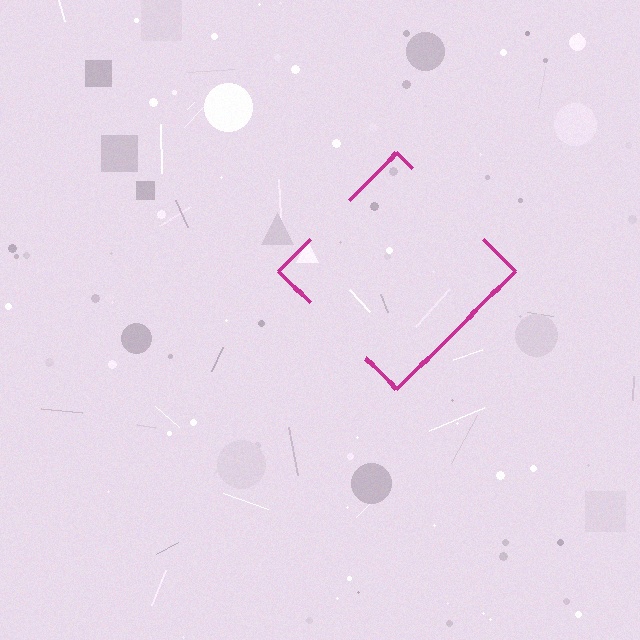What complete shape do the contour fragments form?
The contour fragments form a diamond.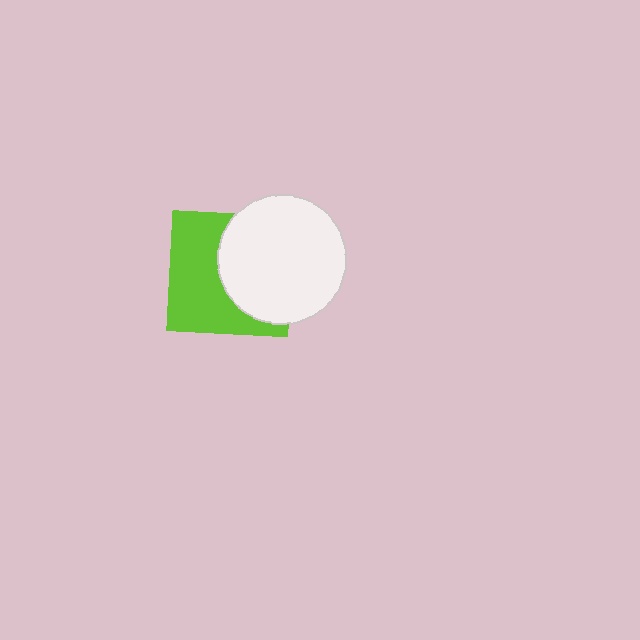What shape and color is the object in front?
The object in front is a white circle.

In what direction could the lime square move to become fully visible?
The lime square could move left. That would shift it out from behind the white circle entirely.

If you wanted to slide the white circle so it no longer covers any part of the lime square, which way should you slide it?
Slide it right — that is the most direct way to separate the two shapes.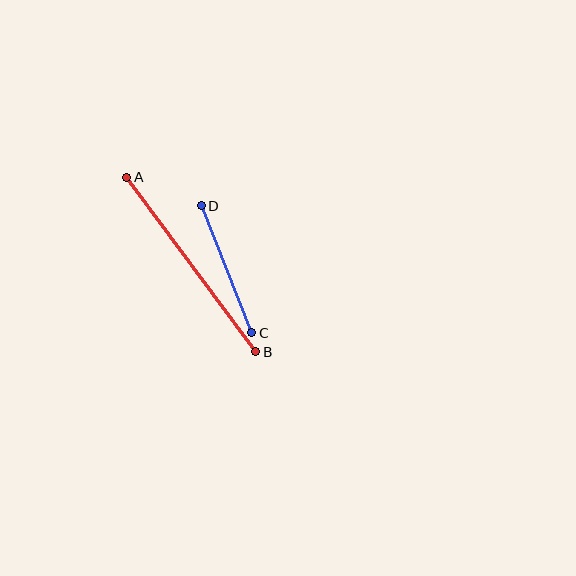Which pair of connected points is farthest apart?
Points A and B are farthest apart.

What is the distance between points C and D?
The distance is approximately 137 pixels.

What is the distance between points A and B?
The distance is approximately 217 pixels.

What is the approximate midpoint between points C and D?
The midpoint is at approximately (226, 269) pixels.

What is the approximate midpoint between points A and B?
The midpoint is at approximately (191, 264) pixels.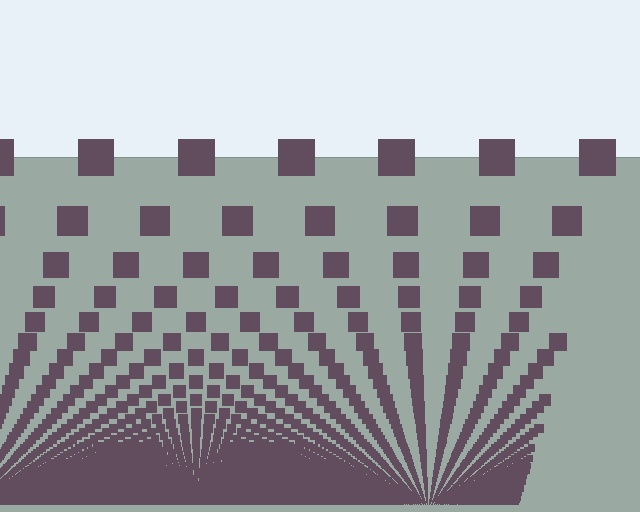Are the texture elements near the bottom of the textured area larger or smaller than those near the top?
Smaller. The gradient is inverted — elements near the bottom are smaller and denser.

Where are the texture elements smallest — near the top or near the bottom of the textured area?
Near the bottom.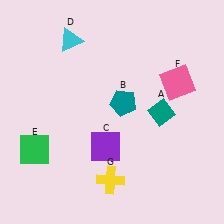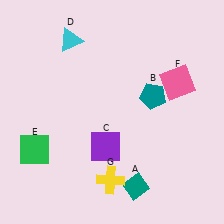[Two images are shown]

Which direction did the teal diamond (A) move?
The teal diamond (A) moved down.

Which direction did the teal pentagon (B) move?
The teal pentagon (B) moved right.